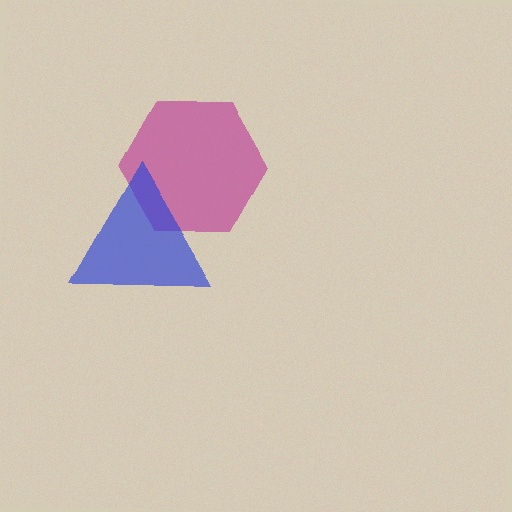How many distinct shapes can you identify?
There are 2 distinct shapes: a magenta hexagon, a blue triangle.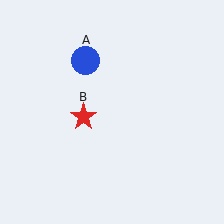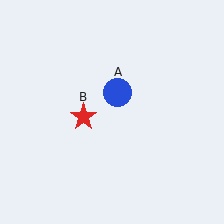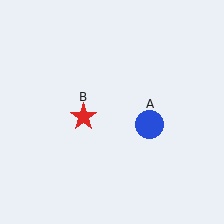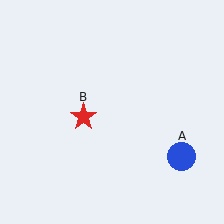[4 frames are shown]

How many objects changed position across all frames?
1 object changed position: blue circle (object A).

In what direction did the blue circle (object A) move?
The blue circle (object A) moved down and to the right.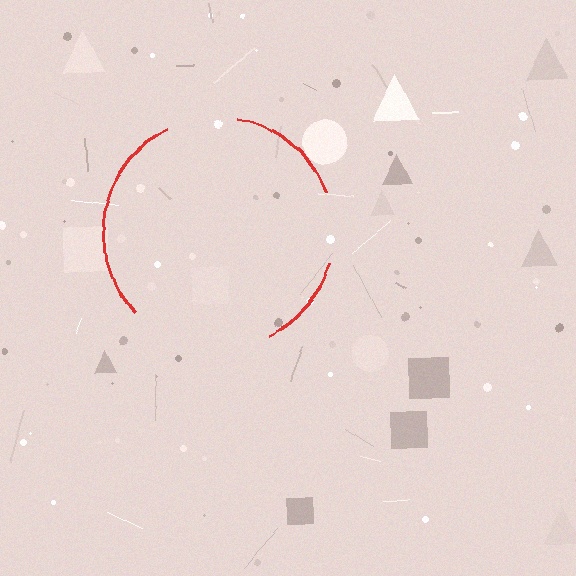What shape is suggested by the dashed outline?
The dashed outline suggests a circle.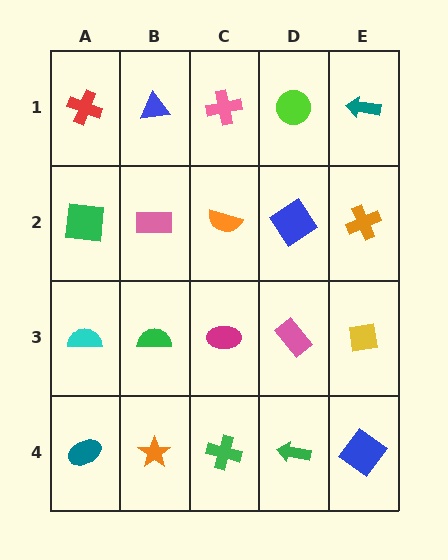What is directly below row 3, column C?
A green cross.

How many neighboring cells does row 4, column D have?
3.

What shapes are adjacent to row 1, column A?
A green square (row 2, column A), a blue triangle (row 1, column B).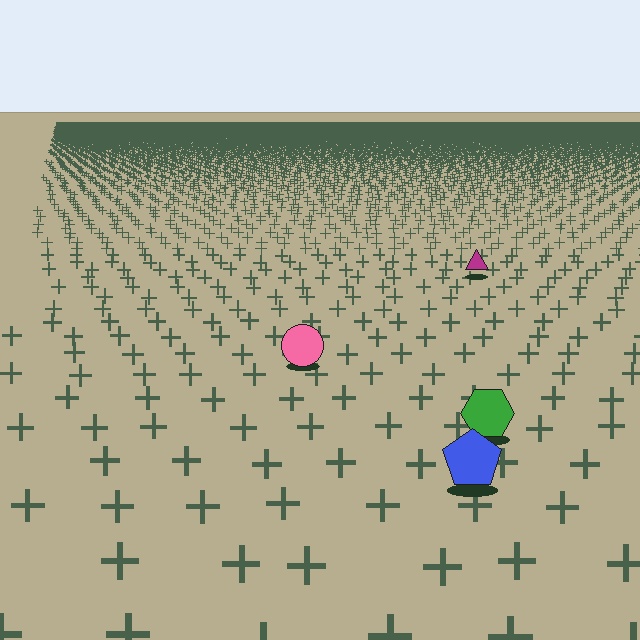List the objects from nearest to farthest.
From nearest to farthest: the blue pentagon, the green hexagon, the pink circle, the magenta triangle.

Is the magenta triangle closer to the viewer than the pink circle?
No. The pink circle is closer — you can tell from the texture gradient: the ground texture is coarser near it.